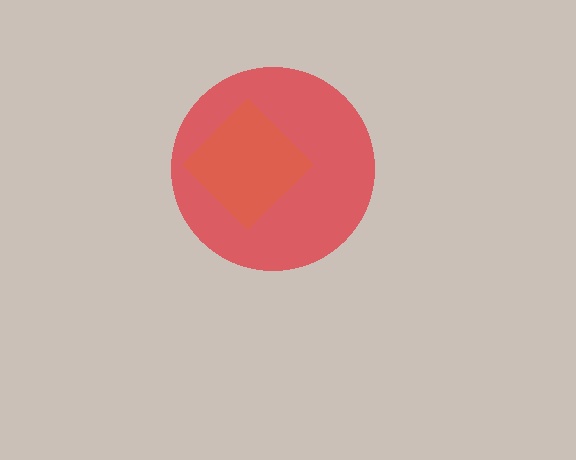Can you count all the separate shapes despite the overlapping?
Yes, there are 2 separate shapes.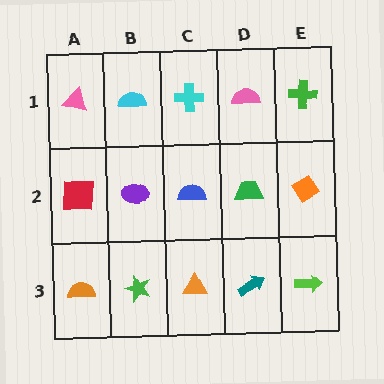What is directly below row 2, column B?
A green star.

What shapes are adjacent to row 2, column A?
A pink triangle (row 1, column A), an orange semicircle (row 3, column A), a purple ellipse (row 2, column B).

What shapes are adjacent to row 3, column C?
A blue semicircle (row 2, column C), a green star (row 3, column B), a teal arrow (row 3, column D).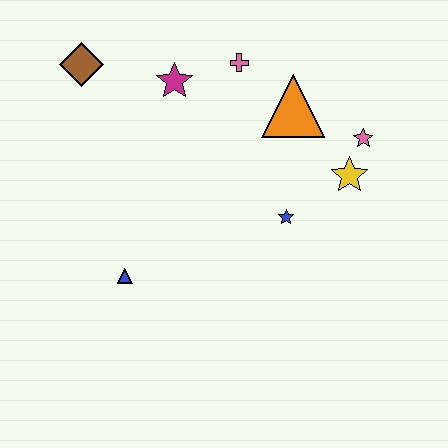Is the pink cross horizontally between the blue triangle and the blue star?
Yes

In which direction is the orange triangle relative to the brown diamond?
The orange triangle is to the right of the brown diamond.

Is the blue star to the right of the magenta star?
Yes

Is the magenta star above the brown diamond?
No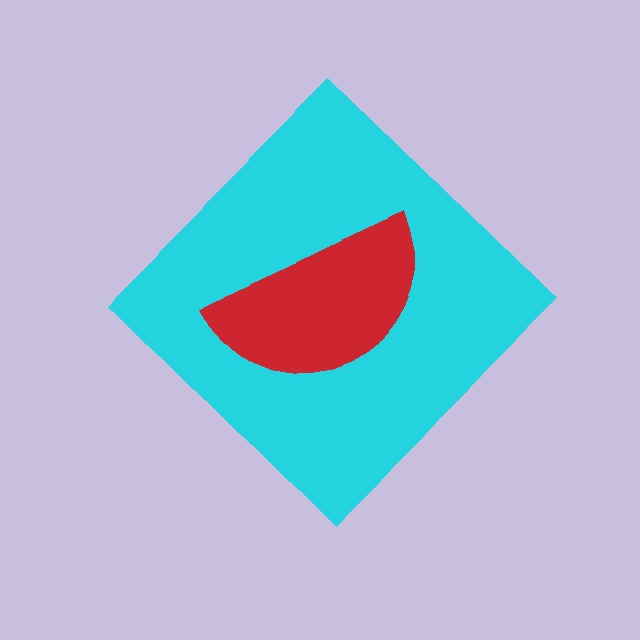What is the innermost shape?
The red semicircle.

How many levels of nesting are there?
2.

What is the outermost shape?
The cyan diamond.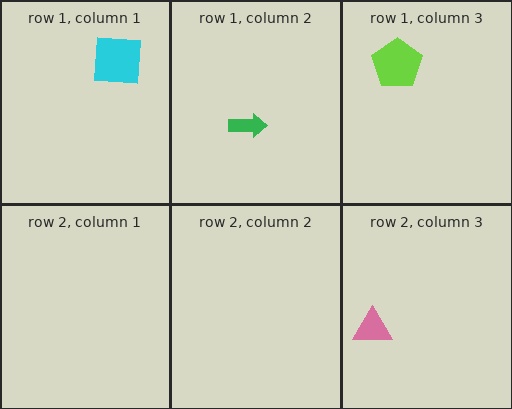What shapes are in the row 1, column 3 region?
The lime pentagon.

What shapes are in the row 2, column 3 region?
The pink triangle.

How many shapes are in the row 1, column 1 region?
1.